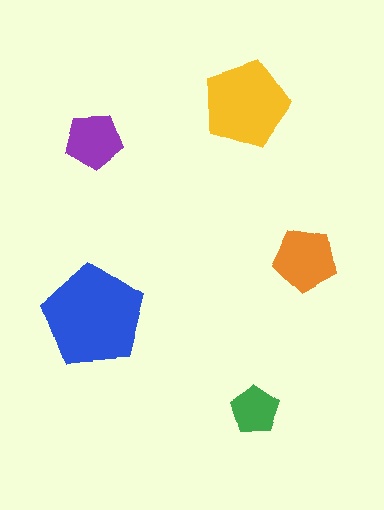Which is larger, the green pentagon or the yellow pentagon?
The yellow one.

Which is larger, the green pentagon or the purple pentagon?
The purple one.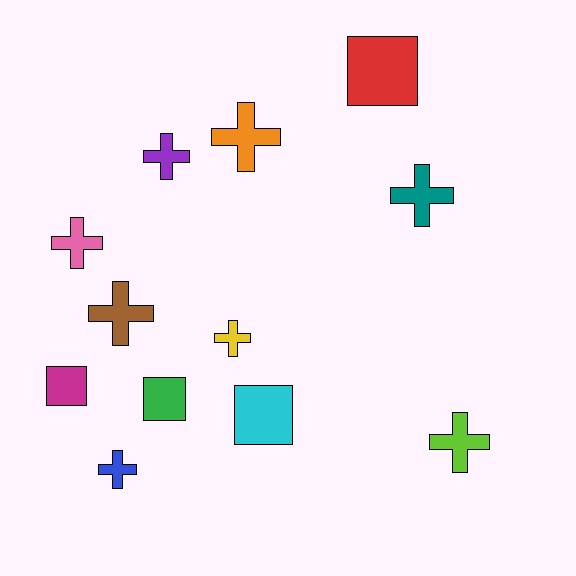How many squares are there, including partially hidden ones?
There are 4 squares.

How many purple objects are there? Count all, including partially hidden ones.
There is 1 purple object.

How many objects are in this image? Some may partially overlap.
There are 12 objects.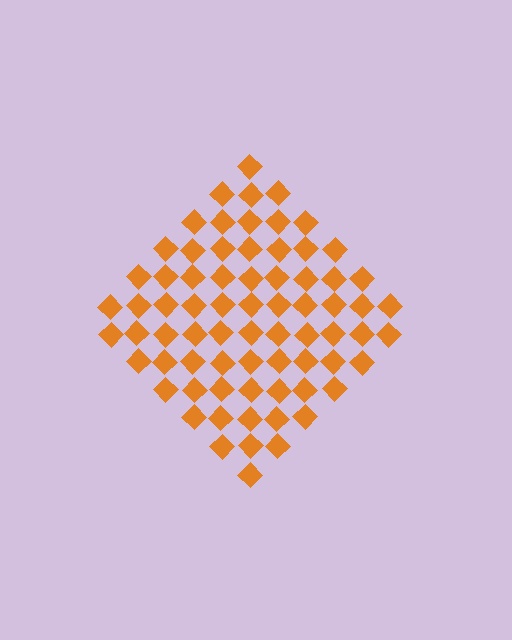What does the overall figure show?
The overall figure shows a diamond.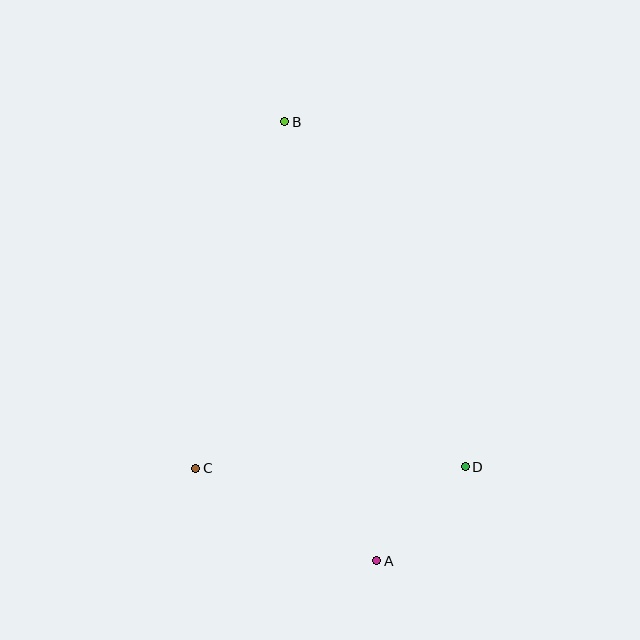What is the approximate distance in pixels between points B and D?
The distance between B and D is approximately 389 pixels.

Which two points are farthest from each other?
Points A and B are farthest from each other.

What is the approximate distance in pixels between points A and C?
The distance between A and C is approximately 203 pixels.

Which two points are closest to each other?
Points A and D are closest to each other.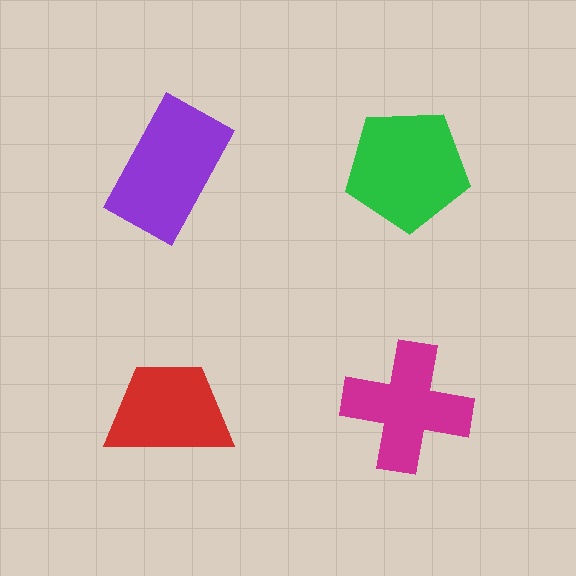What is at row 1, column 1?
A purple rectangle.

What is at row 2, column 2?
A magenta cross.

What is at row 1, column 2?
A green pentagon.